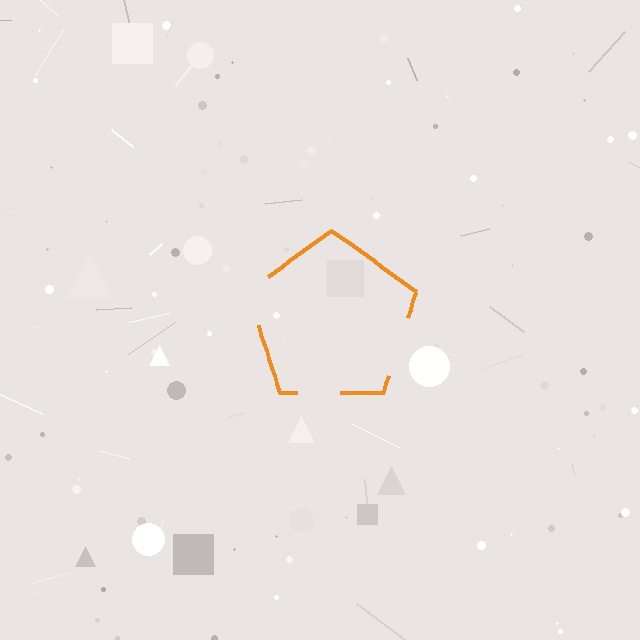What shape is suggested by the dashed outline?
The dashed outline suggests a pentagon.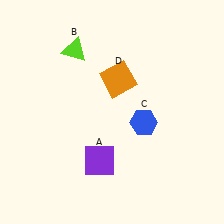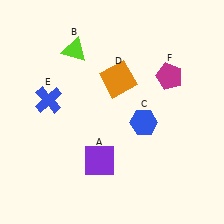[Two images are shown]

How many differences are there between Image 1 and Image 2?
There are 2 differences between the two images.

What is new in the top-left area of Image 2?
A blue cross (E) was added in the top-left area of Image 2.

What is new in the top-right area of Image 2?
A magenta pentagon (F) was added in the top-right area of Image 2.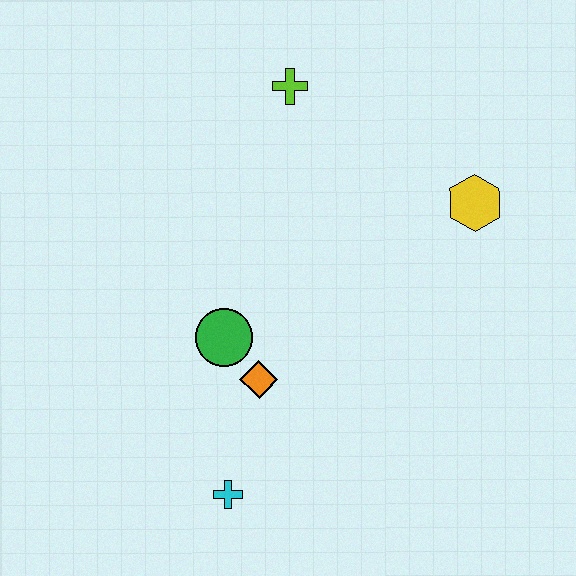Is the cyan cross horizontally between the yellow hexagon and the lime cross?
No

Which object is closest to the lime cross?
The yellow hexagon is closest to the lime cross.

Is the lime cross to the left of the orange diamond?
No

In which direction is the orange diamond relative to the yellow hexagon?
The orange diamond is to the left of the yellow hexagon.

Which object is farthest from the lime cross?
The cyan cross is farthest from the lime cross.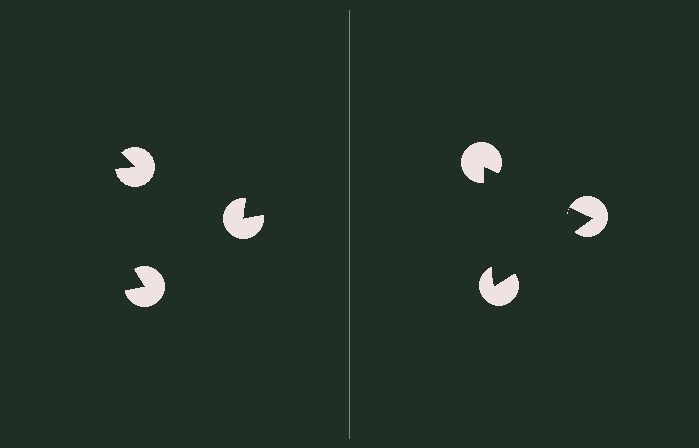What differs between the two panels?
The pac-man discs are positioned identically on both sides; only the wedge orientations differ. On the right they align to a triangle; on the left they are misaligned.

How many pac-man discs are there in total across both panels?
6 — 3 on each side.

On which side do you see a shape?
An illusory triangle appears on the right side. On the left side the wedge cuts are rotated, so no coherent shape forms.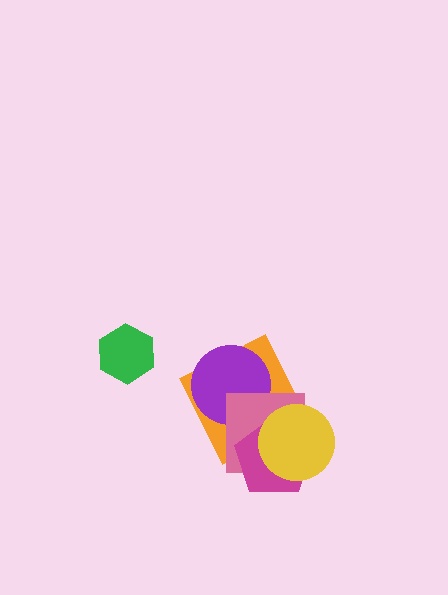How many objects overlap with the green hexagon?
0 objects overlap with the green hexagon.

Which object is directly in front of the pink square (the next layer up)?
The magenta pentagon is directly in front of the pink square.